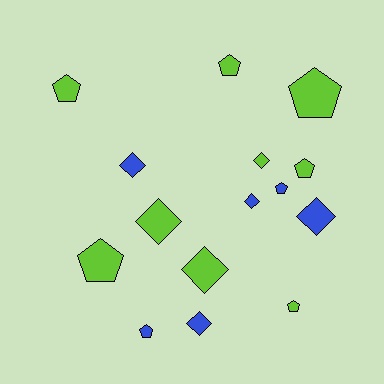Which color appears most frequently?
Lime, with 9 objects.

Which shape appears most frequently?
Pentagon, with 8 objects.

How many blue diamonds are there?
There are 4 blue diamonds.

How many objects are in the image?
There are 15 objects.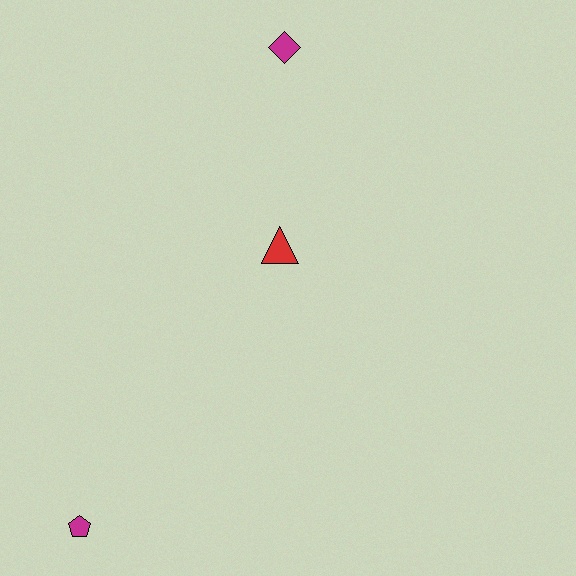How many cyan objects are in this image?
There are no cyan objects.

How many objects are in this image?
There are 3 objects.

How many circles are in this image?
There are no circles.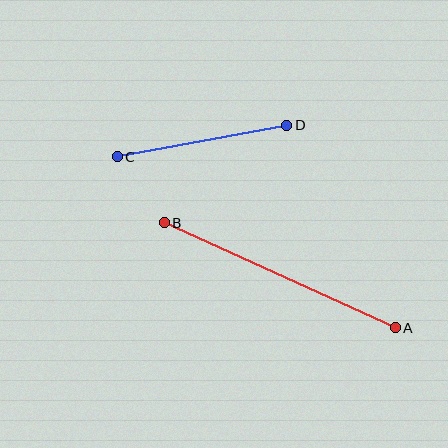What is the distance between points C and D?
The distance is approximately 172 pixels.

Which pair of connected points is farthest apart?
Points A and B are farthest apart.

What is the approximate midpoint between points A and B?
The midpoint is at approximately (280, 275) pixels.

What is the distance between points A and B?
The distance is approximately 253 pixels.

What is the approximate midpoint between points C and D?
The midpoint is at approximately (202, 141) pixels.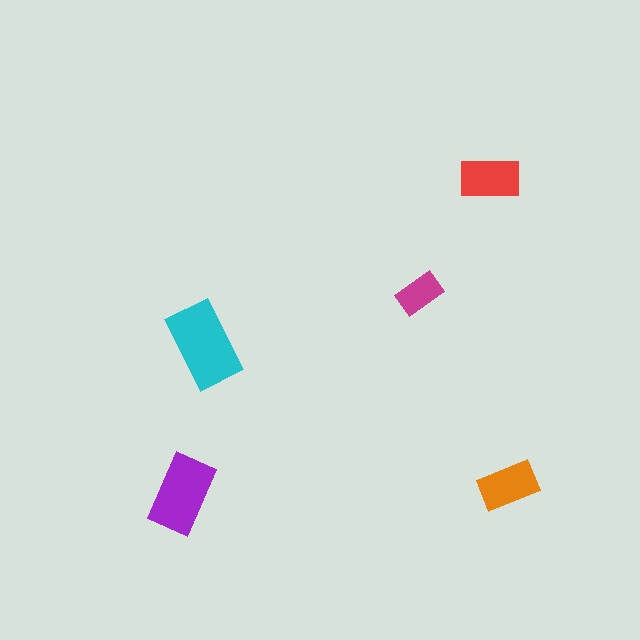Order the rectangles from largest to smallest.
the cyan one, the purple one, the red one, the orange one, the magenta one.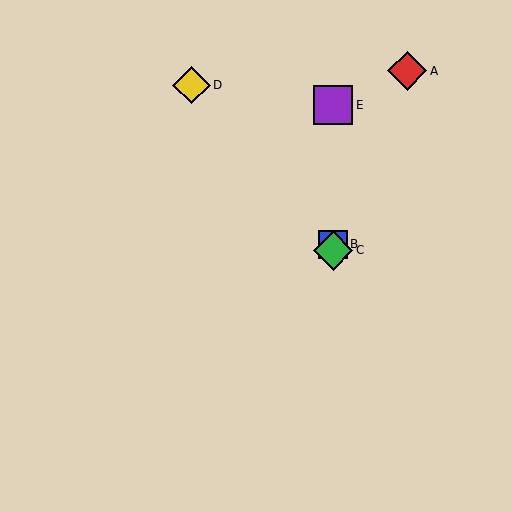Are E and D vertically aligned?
No, E is at x≈333 and D is at x≈191.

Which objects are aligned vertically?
Objects B, C, E are aligned vertically.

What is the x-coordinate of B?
Object B is at x≈333.